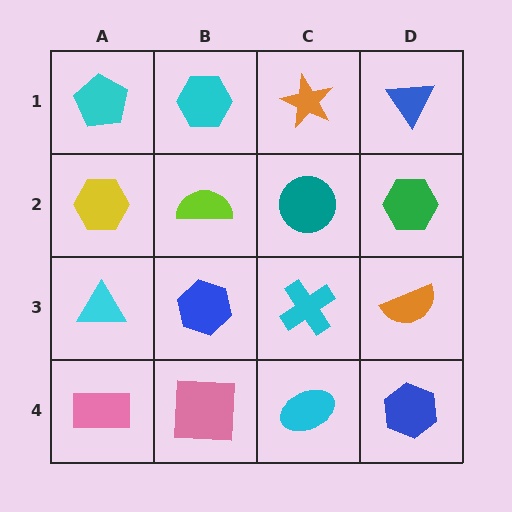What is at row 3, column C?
A cyan cross.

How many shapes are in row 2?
4 shapes.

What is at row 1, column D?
A blue triangle.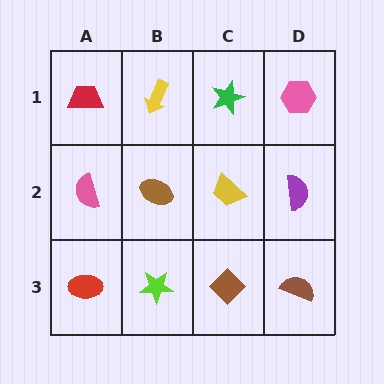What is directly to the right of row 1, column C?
A pink hexagon.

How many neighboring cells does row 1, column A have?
2.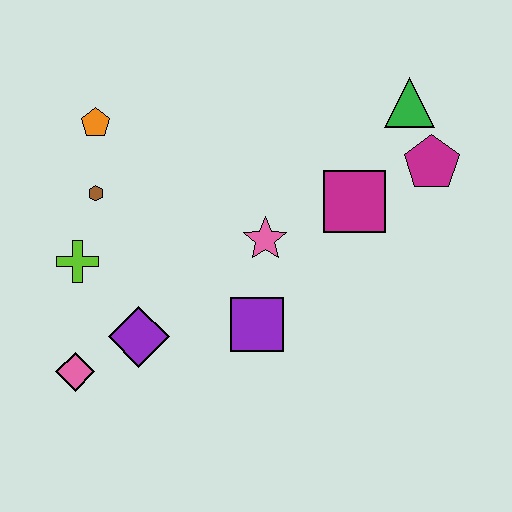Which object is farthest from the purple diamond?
The green triangle is farthest from the purple diamond.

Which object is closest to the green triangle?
The magenta pentagon is closest to the green triangle.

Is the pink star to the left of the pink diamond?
No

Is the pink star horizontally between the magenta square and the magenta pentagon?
No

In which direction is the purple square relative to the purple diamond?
The purple square is to the right of the purple diamond.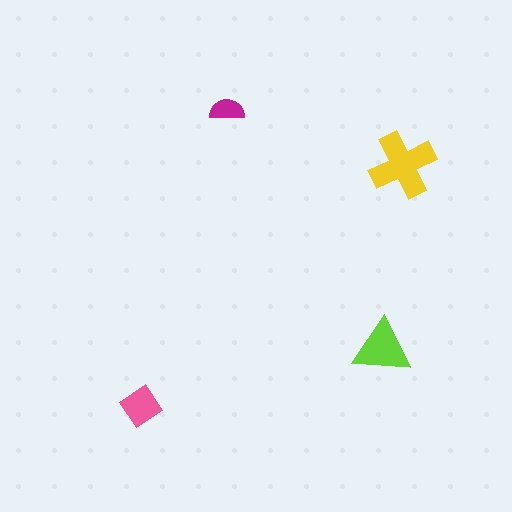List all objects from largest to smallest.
The yellow cross, the lime triangle, the pink diamond, the magenta semicircle.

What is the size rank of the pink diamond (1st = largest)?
3rd.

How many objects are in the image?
There are 4 objects in the image.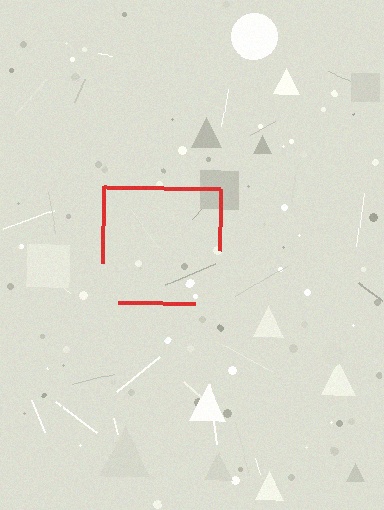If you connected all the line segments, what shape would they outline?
They would outline a square.